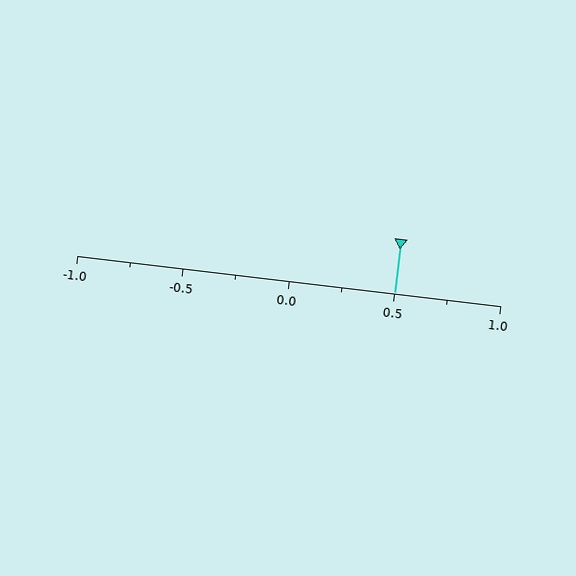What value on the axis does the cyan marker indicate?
The marker indicates approximately 0.5.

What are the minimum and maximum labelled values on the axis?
The axis runs from -1.0 to 1.0.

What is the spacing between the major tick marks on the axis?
The major ticks are spaced 0.5 apart.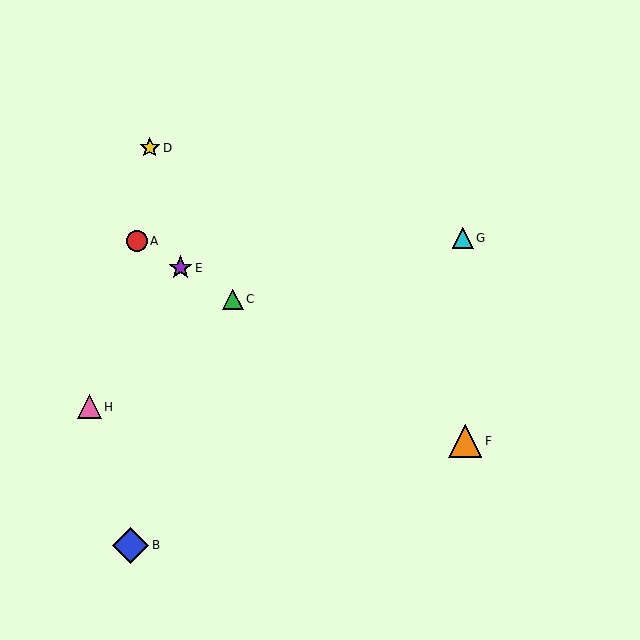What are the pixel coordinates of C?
Object C is at (233, 299).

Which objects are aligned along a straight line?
Objects A, C, E, F are aligned along a straight line.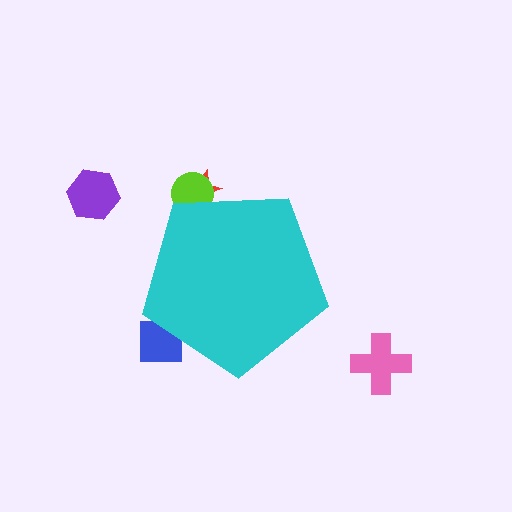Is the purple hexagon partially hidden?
No, the purple hexagon is fully visible.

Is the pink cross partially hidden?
No, the pink cross is fully visible.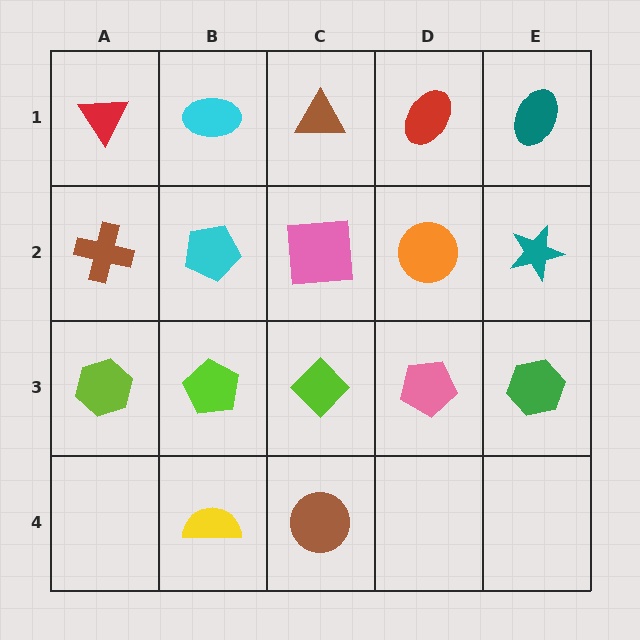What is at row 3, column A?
A lime hexagon.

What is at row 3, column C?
A lime diamond.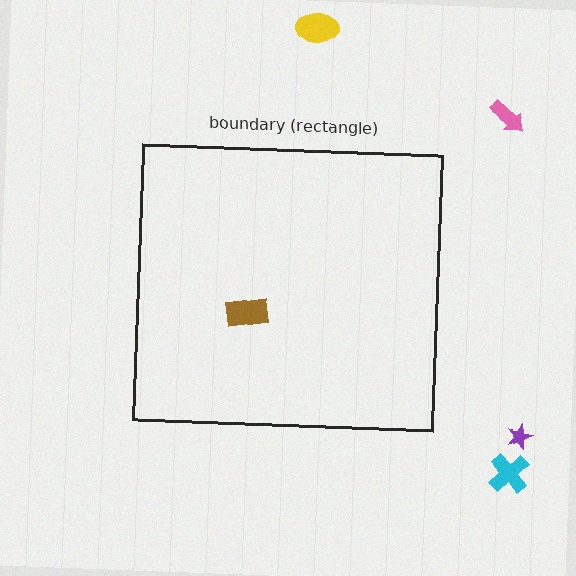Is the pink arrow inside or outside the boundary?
Outside.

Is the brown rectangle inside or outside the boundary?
Inside.